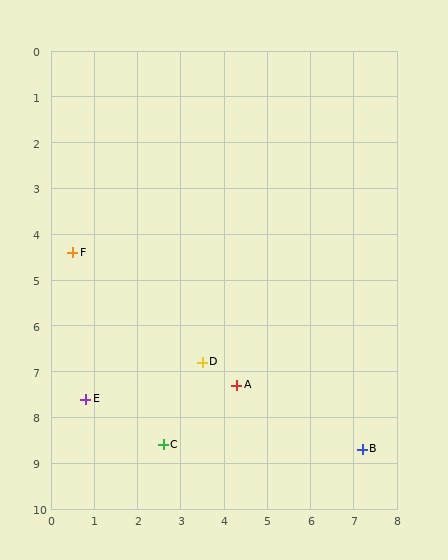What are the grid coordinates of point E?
Point E is at approximately (0.8, 7.6).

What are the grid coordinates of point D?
Point D is at approximately (3.5, 6.8).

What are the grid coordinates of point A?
Point A is at approximately (4.3, 7.3).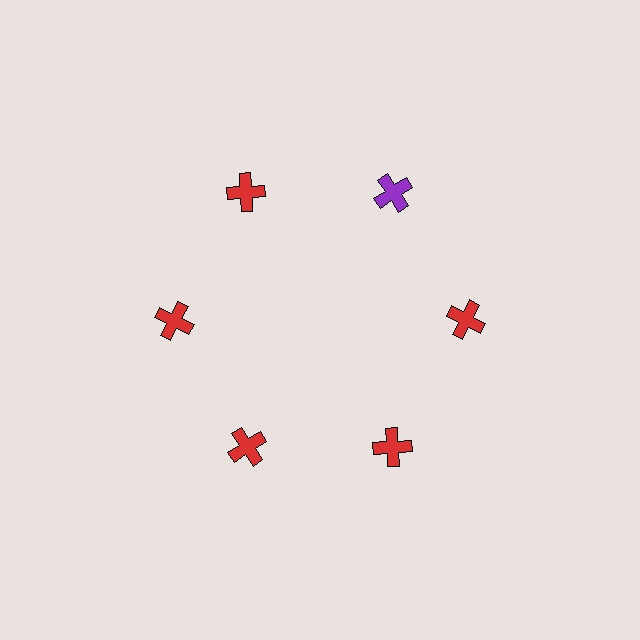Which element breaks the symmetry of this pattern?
The purple cross at roughly the 1 o'clock position breaks the symmetry. All other shapes are red crosses.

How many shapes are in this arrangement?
There are 6 shapes arranged in a ring pattern.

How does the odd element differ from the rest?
It has a different color: purple instead of red.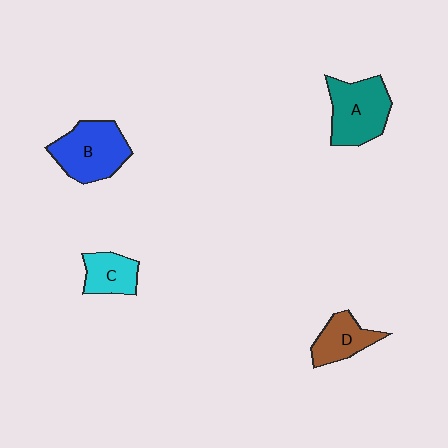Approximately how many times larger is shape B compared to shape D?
Approximately 1.6 times.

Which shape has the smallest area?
Shape C (cyan).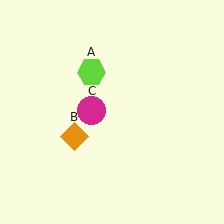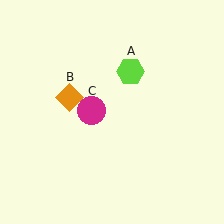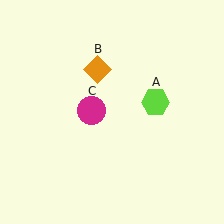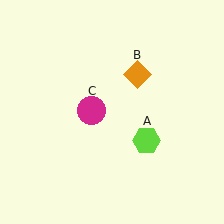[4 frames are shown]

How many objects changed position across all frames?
2 objects changed position: lime hexagon (object A), orange diamond (object B).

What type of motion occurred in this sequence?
The lime hexagon (object A), orange diamond (object B) rotated clockwise around the center of the scene.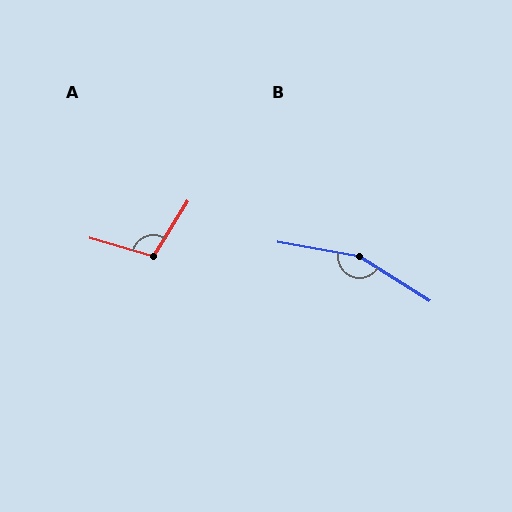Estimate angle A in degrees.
Approximately 106 degrees.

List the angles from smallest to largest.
A (106°), B (158°).